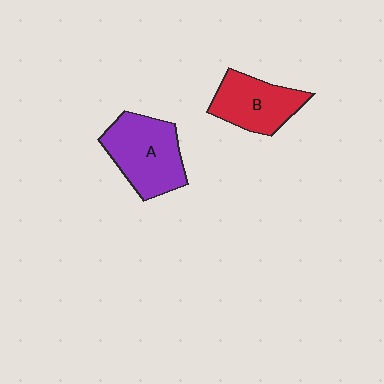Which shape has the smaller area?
Shape B (red).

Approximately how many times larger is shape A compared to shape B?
Approximately 1.2 times.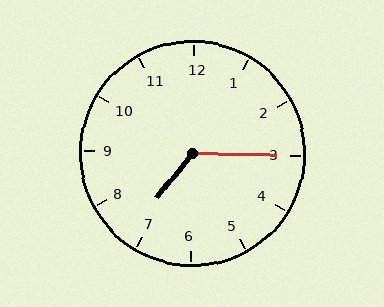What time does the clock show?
7:15.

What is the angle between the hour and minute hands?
Approximately 128 degrees.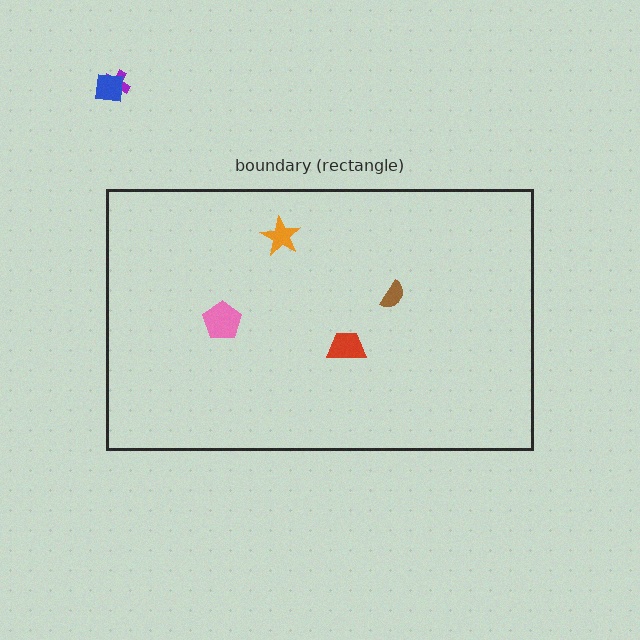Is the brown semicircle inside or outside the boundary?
Inside.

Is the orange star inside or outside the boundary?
Inside.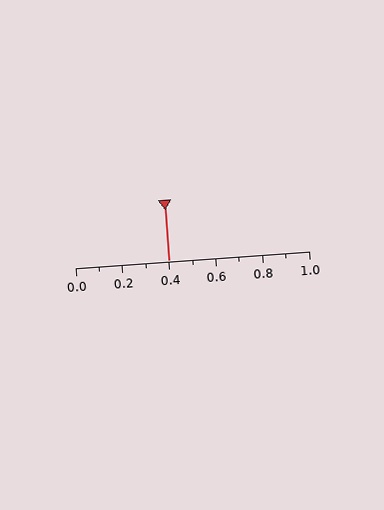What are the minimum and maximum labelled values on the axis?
The axis runs from 0.0 to 1.0.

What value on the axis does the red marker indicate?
The marker indicates approximately 0.4.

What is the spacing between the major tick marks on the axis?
The major ticks are spaced 0.2 apart.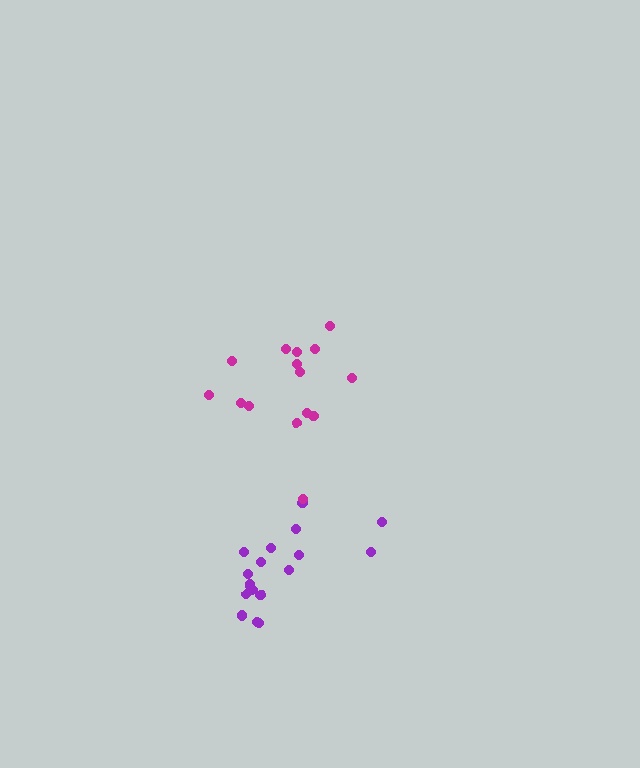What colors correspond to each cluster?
The clusters are colored: purple, magenta.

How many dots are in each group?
Group 1: 18 dots, Group 2: 15 dots (33 total).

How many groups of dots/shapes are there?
There are 2 groups.